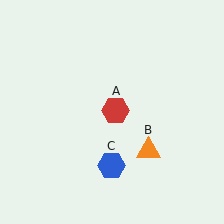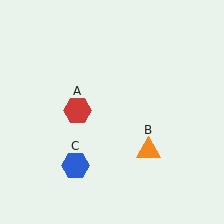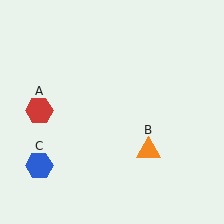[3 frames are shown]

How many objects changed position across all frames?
2 objects changed position: red hexagon (object A), blue hexagon (object C).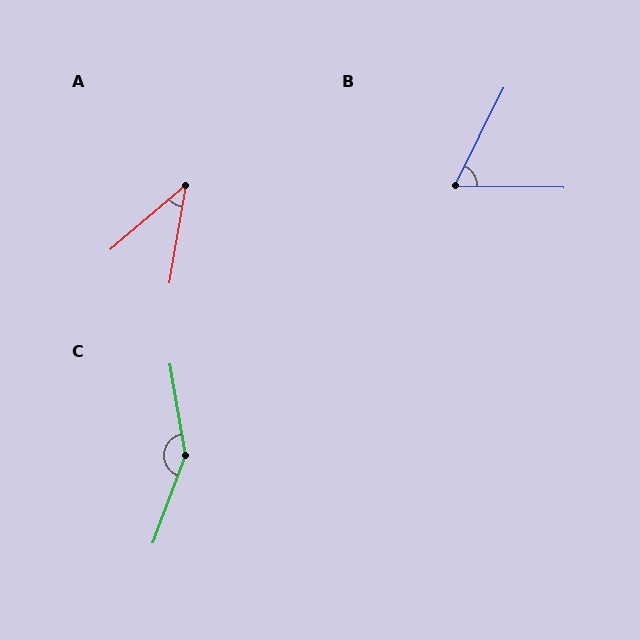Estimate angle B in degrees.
Approximately 65 degrees.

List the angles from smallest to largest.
A (40°), B (65°), C (150°).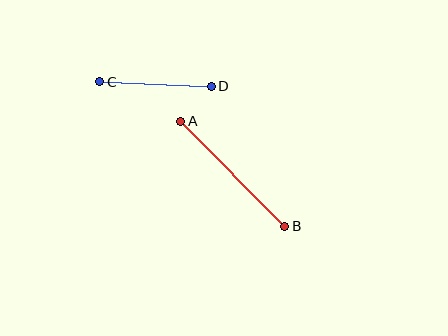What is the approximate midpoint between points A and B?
The midpoint is at approximately (233, 174) pixels.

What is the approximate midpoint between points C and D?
The midpoint is at approximately (155, 84) pixels.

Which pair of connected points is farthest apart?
Points A and B are farthest apart.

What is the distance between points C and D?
The distance is approximately 112 pixels.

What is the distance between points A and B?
The distance is approximately 148 pixels.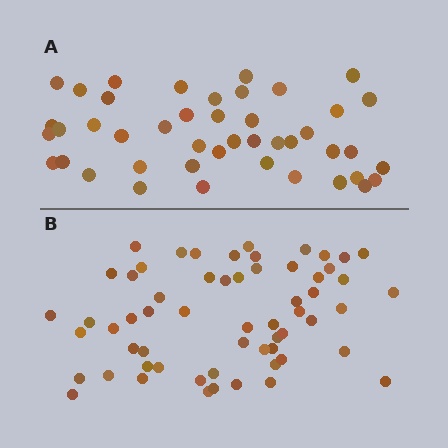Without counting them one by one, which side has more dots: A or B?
Region B (the bottom region) has more dots.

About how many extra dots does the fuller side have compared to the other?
Region B has approximately 15 more dots than region A.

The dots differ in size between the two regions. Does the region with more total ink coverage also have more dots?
No. Region A has more total ink coverage because its dots are larger, but region B actually contains more individual dots. Total area can be misleading — the number of items is what matters here.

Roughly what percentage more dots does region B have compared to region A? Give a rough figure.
About 35% more.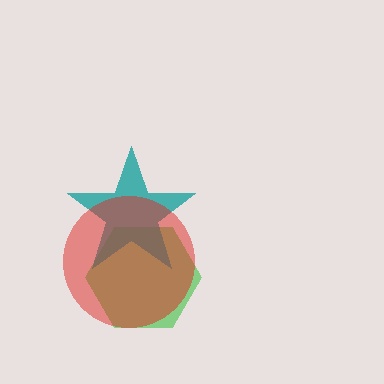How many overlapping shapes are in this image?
There are 3 overlapping shapes in the image.